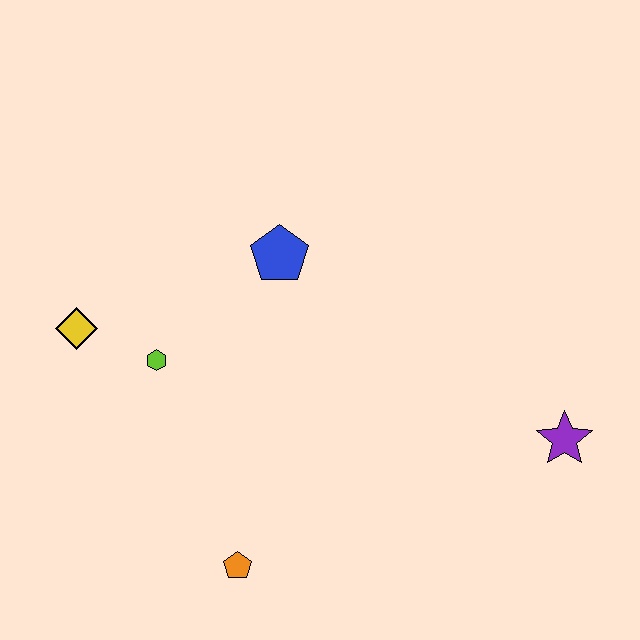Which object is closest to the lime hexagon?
The yellow diamond is closest to the lime hexagon.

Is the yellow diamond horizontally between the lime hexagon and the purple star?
No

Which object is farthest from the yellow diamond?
The purple star is farthest from the yellow diamond.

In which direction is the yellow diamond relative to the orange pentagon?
The yellow diamond is above the orange pentagon.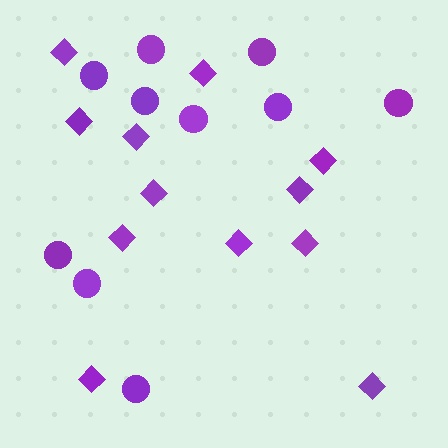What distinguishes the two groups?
There are 2 groups: one group of diamonds (12) and one group of circles (10).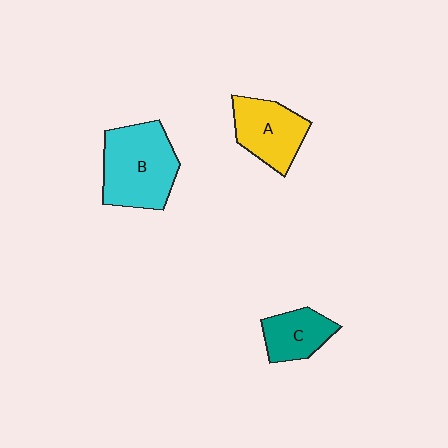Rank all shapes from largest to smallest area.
From largest to smallest: B (cyan), A (yellow), C (teal).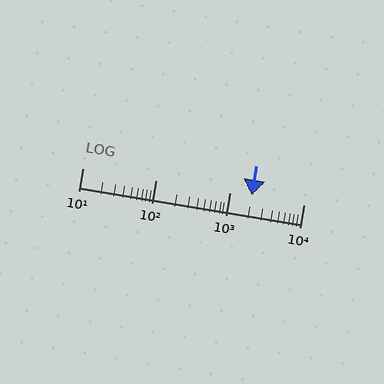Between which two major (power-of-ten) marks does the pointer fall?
The pointer is between 1000 and 10000.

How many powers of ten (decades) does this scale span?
The scale spans 3 decades, from 10 to 10000.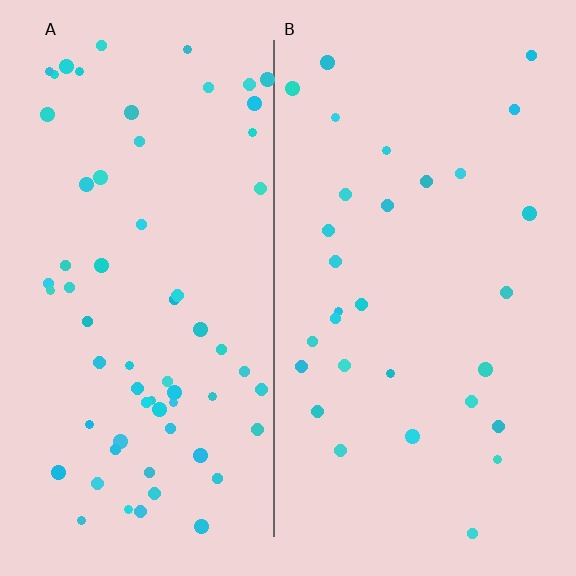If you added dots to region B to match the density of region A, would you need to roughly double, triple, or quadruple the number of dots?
Approximately double.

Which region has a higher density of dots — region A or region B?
A (the left).